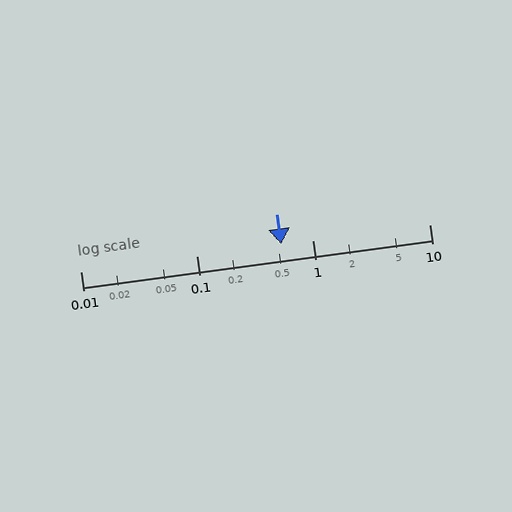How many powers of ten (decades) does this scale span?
The scale spans 3 decades, from 0.01 to 10.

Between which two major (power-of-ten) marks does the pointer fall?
The pointer is between 0.1 and 1.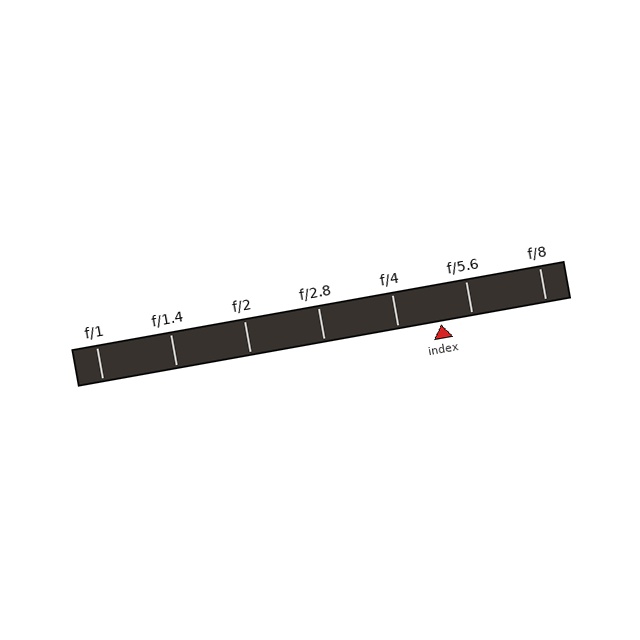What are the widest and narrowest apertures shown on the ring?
The widest aperture shown is f/1 and the narrowest is f/8.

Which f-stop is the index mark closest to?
The index mark is closest to f/5.6.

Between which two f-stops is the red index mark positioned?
The index mark is between f/4 and f/5.6.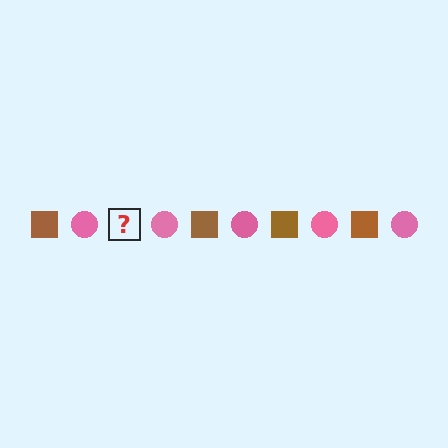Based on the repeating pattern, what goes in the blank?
The blank should be a brown square.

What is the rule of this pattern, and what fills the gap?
The rule is that the pattern alternates between brown square and pink circle. The gap should be filled with a brown square.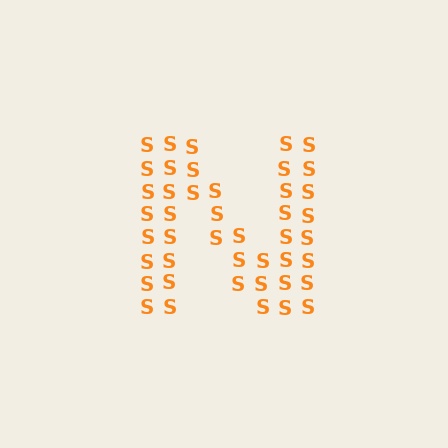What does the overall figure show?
The overall figure shows the letter N.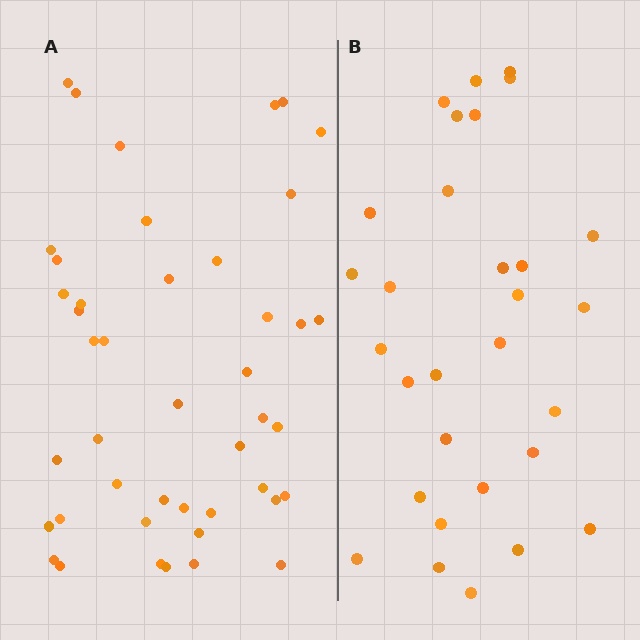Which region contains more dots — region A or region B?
Region A (the left region) has more dots.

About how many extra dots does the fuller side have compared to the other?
Region A has approximately 15 more dots than region B.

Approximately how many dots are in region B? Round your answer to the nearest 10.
About 30 dots.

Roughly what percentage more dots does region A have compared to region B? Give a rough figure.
About 45% more.